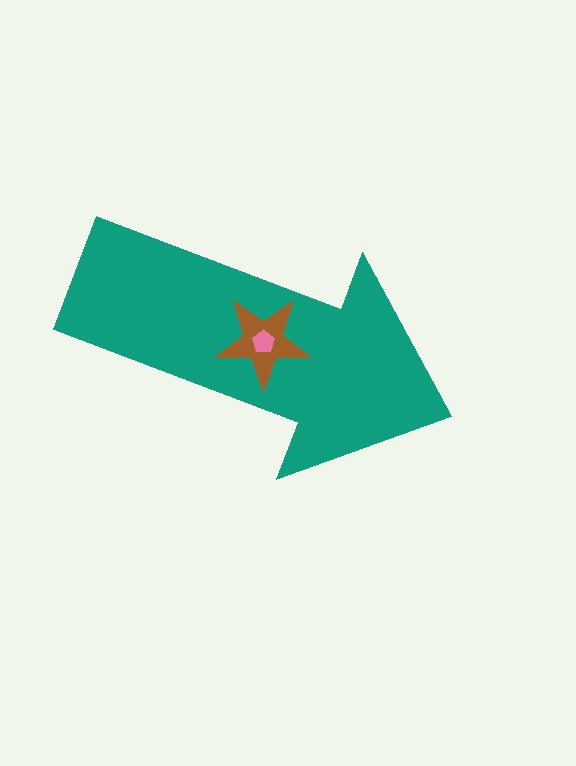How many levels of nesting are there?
3.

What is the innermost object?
The pink pentagon.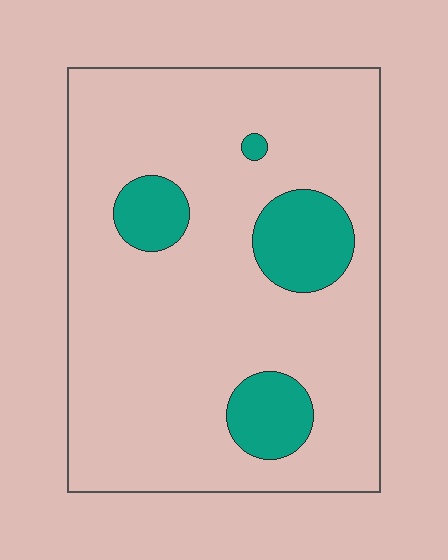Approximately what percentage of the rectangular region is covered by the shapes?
Approximately 15%.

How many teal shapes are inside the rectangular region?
4.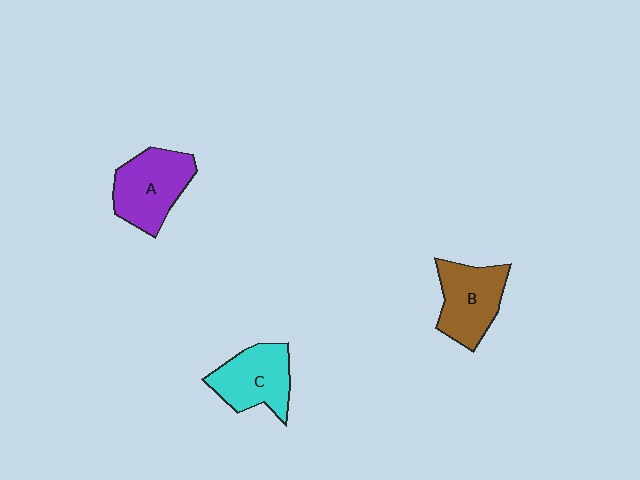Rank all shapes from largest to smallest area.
From largest to smallest: A (purple), B (brown), C (cyan).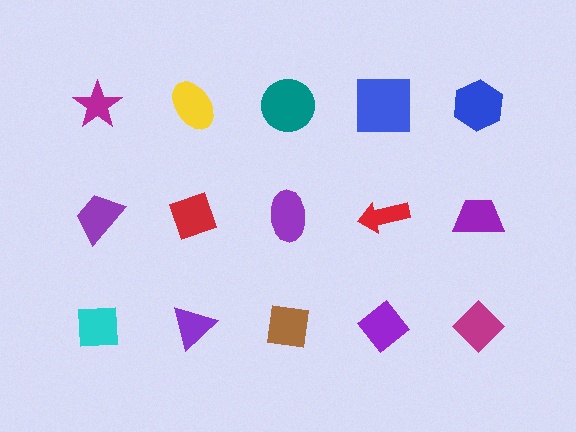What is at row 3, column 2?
A purple triangle.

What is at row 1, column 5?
A blue hexagon.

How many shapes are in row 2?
5 shapes.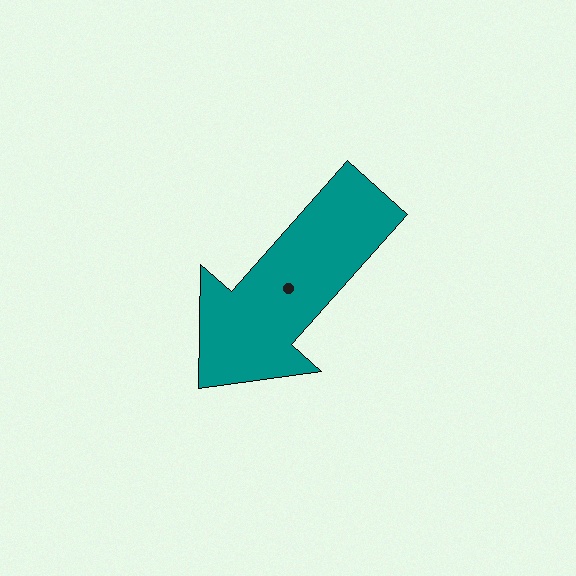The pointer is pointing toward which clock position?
Roughly 7 o'clock.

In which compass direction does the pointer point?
Southwest.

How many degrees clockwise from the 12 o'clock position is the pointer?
Approximately 222 degrees.